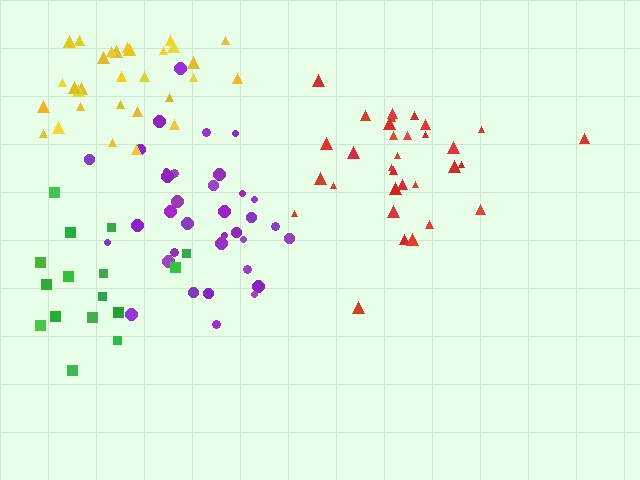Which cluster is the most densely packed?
Red.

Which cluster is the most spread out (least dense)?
Green.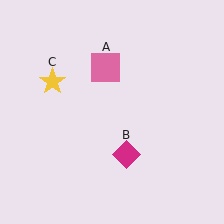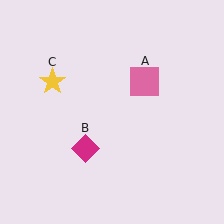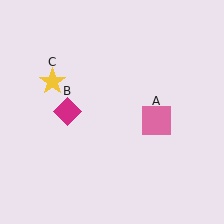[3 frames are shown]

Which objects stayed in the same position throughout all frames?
Yellow star (object C) remained stationary.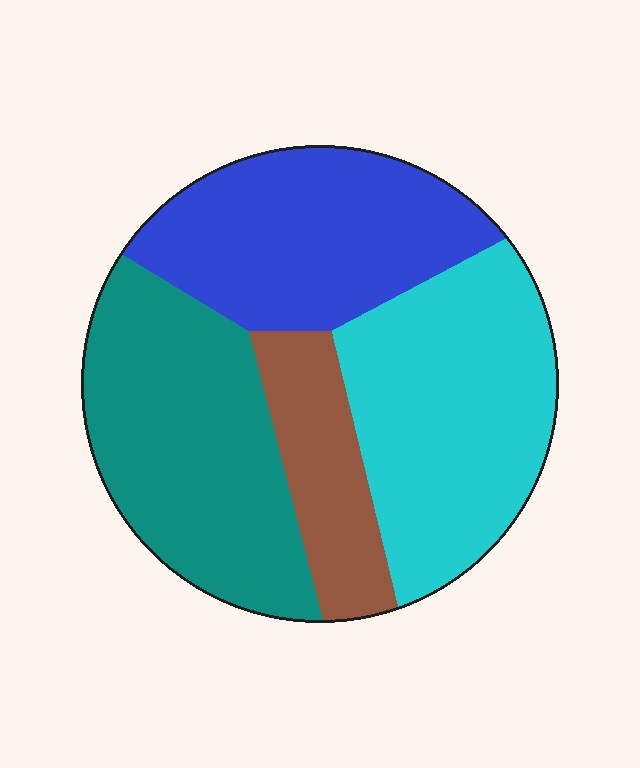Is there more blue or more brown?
Blue.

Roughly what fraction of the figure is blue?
Blue covers about 25% of the figure.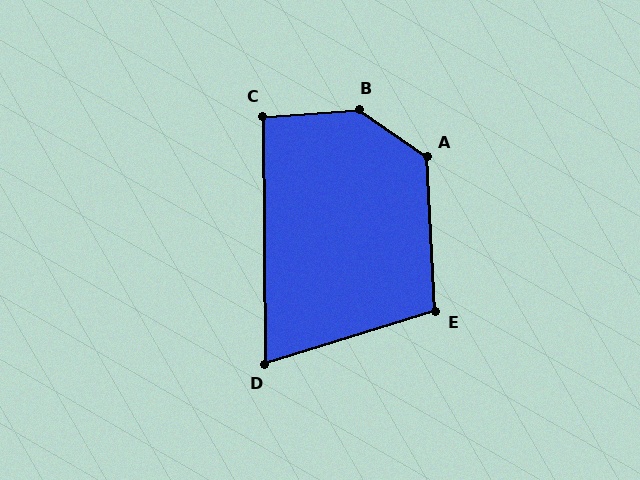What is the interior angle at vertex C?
Approximately 94 degrees (approximately right).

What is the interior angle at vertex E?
Approximately 104 degrees (obtuse).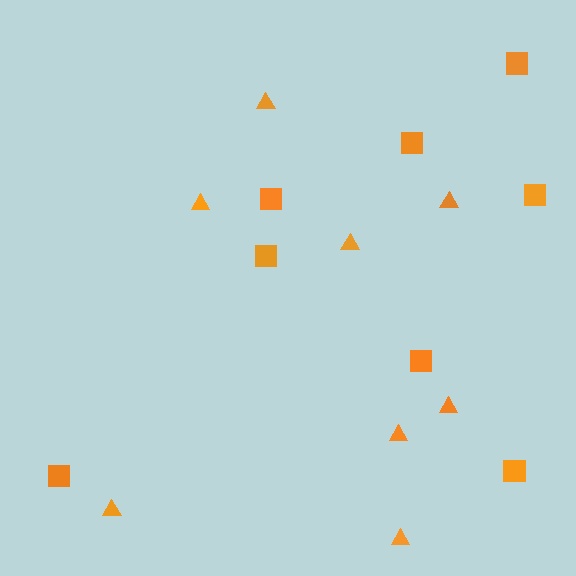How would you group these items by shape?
There are 2 groups: one group of squares (8) and one group of triangles (8).